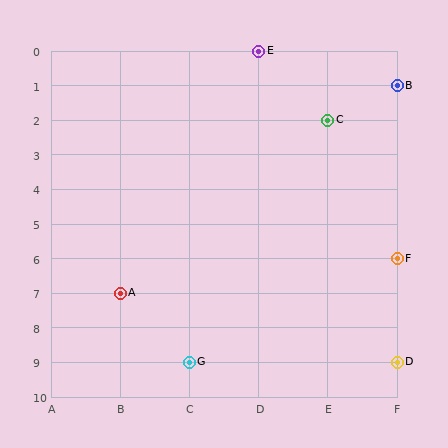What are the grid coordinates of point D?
Point D is at grid coordinates (F, 9).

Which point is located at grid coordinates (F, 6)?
Point F is at (F, 6).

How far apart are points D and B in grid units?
Points D and B are 8 rows apart.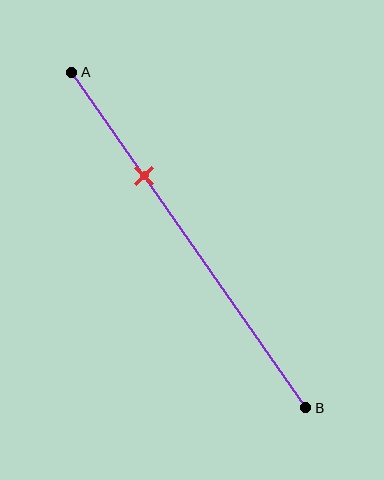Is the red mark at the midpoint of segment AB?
No, the mark is at about 30% from A, not at the 50% midpoint.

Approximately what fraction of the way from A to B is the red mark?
The red mark is approximately 30% of the way from A to B.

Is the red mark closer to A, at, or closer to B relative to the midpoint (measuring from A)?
The red mark is closer to point A than the midpoint of segment AB.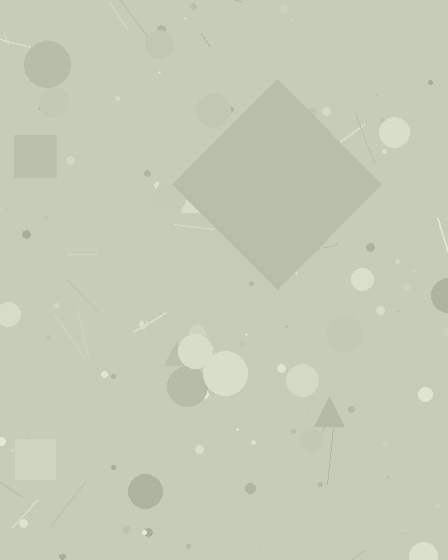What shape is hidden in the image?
A diamond is hidden in the image.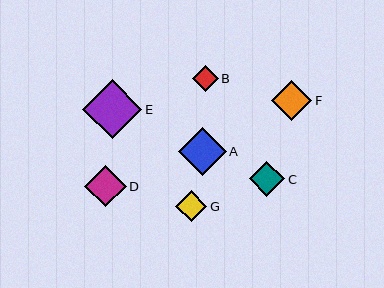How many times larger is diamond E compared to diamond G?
Diamond E is approximately 1.9 times the size of diamond G.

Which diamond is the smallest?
Diamond B is the smallest with a size of approximately 26 pixels.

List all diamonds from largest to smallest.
From largest to smallest: E, A, D, F, C, G, B.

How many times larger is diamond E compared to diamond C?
Diamond E is approximately 1.7 times the size of diamond C.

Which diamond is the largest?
Diamond E is the largest with a size of approximately 59 pixels.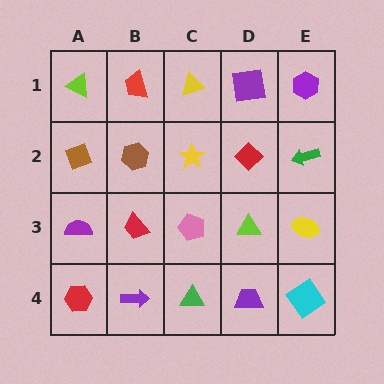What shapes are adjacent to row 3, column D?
A red diamond (row 2, column D), a purple trapezoid (row 4, column D), a pink pentagon (row 3, column C), a yellow ellipse (row 3, column E).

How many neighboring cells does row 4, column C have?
3.